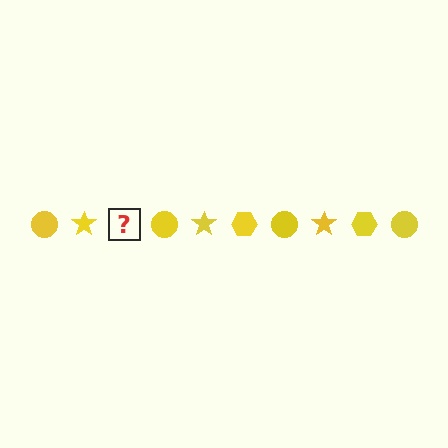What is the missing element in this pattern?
The missing element is a yellow hexagon.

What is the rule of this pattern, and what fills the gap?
The rule is that the pattern cycles through circle, star, hexagon shapes in yellow. The gap should be filled with a yellow hexagon.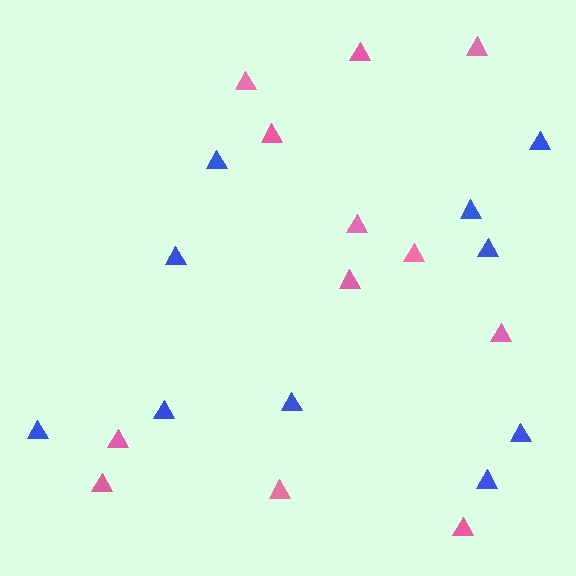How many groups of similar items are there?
There are 2 groups: one group of pink triangles (12) and one group of blue triangles (10).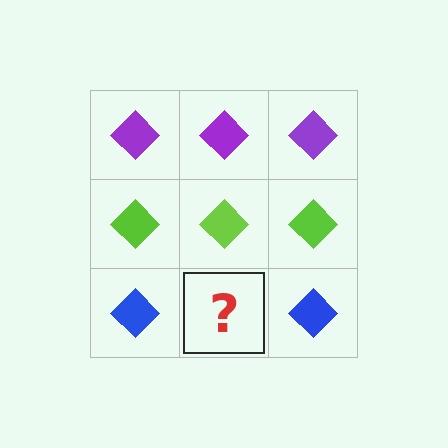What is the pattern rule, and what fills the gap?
The rule is that each row has a consistent color. The gap should be filled with a blue diamond.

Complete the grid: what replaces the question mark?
The question mark should be replaced with a blue diamond.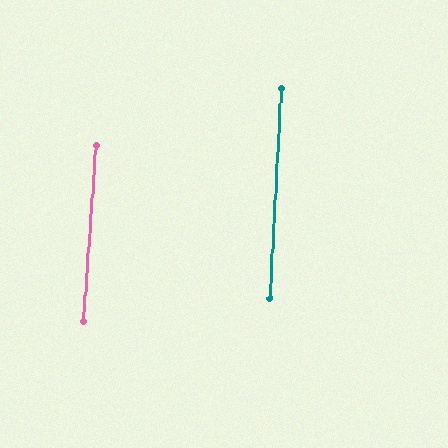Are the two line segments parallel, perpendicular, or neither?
Parallel — their directions differ by only 0.6°.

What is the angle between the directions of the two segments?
Approximately 1 degree.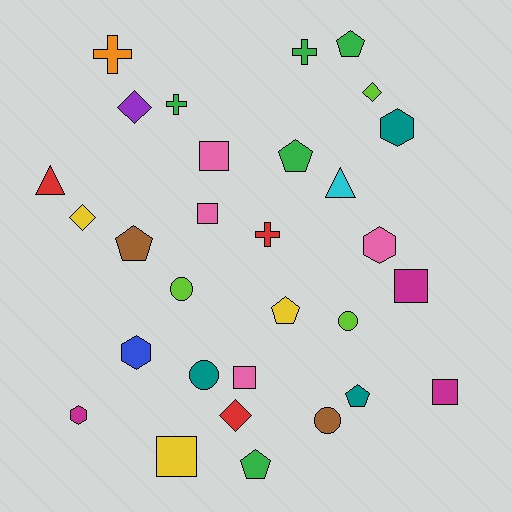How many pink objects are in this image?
There are 4 pink objects.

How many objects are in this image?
There are 30 objects.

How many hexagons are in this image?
There are 4 hexagons.